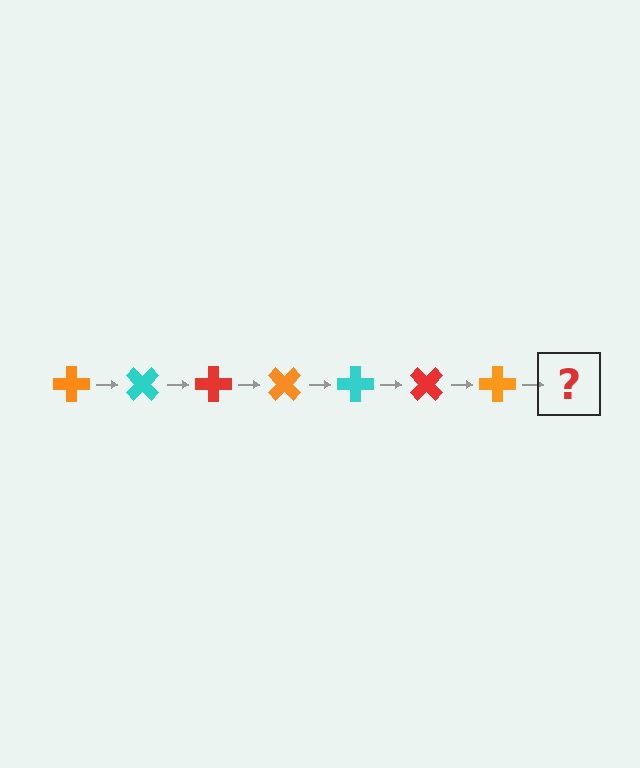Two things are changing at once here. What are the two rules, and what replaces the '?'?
The two rules are that it rotates 45 degrees each step and the color cycles through orange, cyan, and red. The '?' should be a cyan cross, rotated 315 degrees from the start.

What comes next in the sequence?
The next element should be a cyan cross, rotated 315 degrees from the start.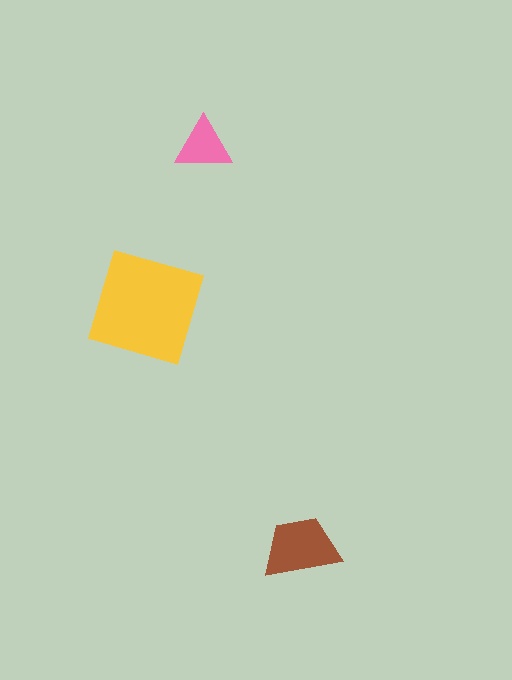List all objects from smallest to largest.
The pink triangle, the brown trapezoid, the yellow square.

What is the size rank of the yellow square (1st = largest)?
1st.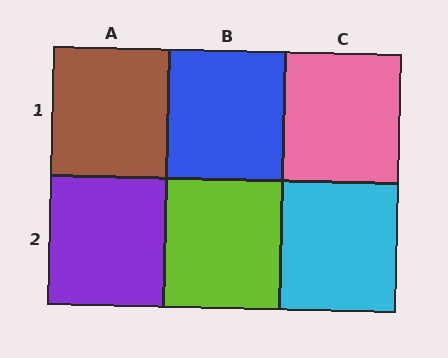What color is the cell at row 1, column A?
Brown.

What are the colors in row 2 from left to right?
Purple, lime, cyan.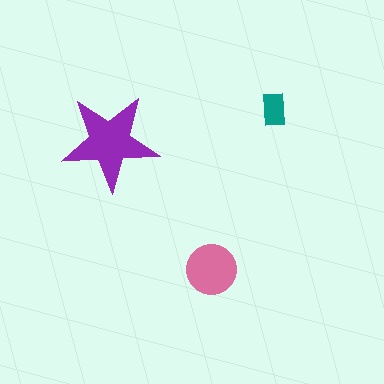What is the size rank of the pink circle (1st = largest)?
2nd.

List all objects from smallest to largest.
The teal rectangle, the pink circle, the purple star.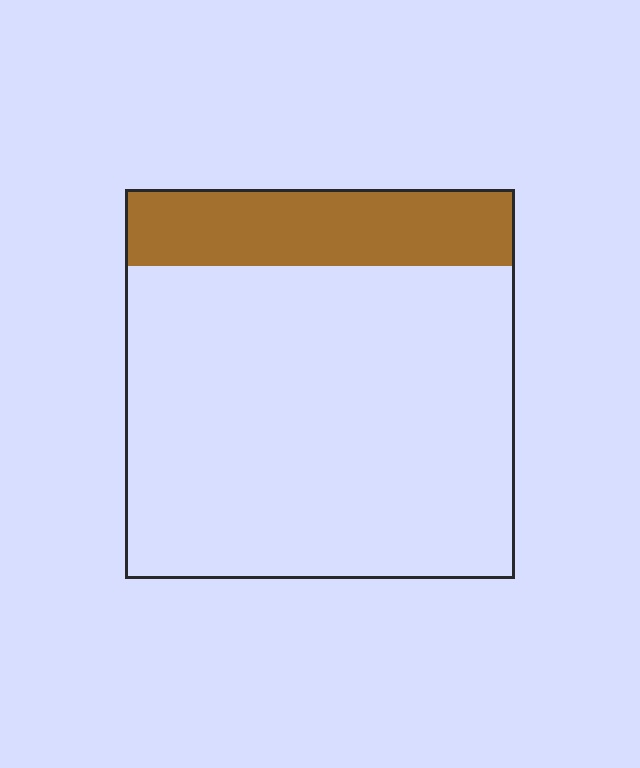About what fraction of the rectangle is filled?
About one fifth (1/5).